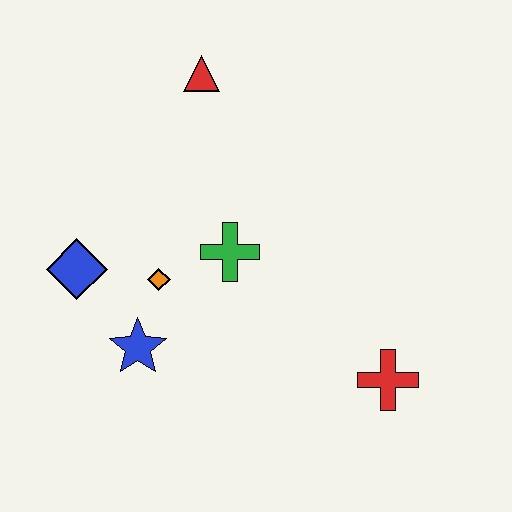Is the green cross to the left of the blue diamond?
No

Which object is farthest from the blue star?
The red triangle is farthest from the blue star.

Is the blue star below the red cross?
No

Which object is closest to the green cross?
The orange diamond is closest to the green cross.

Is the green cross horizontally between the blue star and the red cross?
Yes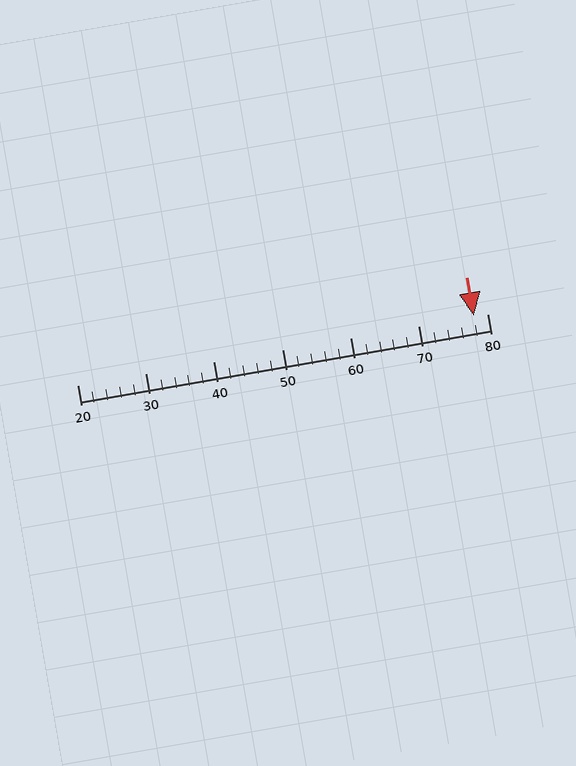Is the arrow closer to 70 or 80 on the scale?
The arrow is closer to 80.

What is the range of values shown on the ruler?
The ruler shows values from 20 to 80.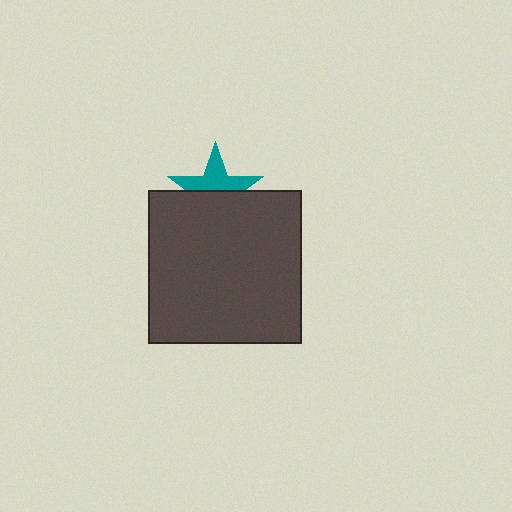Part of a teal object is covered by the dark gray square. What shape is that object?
It is a star.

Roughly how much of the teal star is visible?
About half of it is visible (roughly 50%).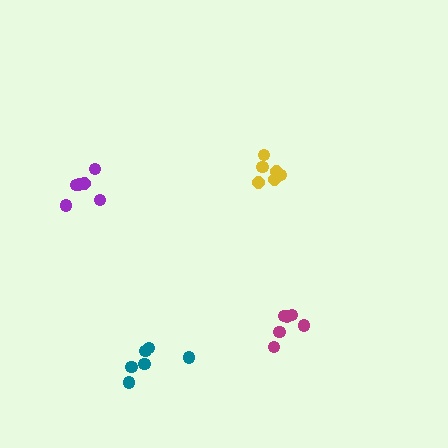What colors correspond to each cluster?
The clusters are colored: yellow, purple, teal, magenta.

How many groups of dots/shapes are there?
There are 4 groups.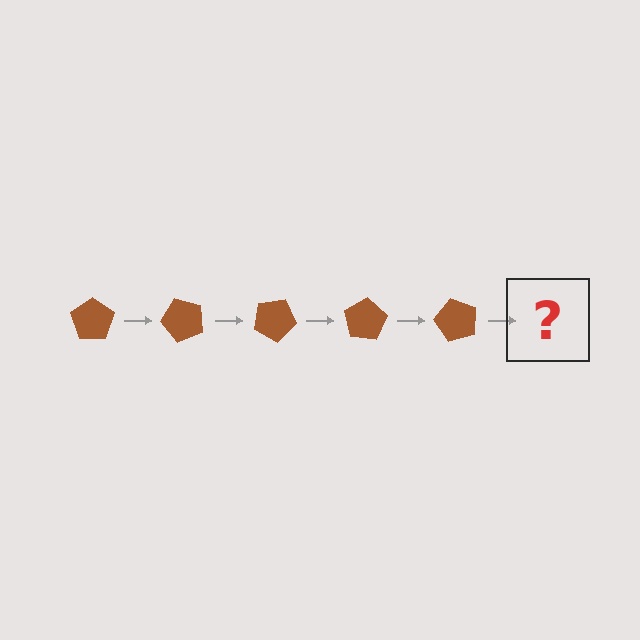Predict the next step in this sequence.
The next step is a brown pentagon rotated 250 degrees.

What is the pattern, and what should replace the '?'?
The pattern is that the pentagon rotates 50 degrees each step. The '?' should be a brown pentagon rotated 250 degrees.